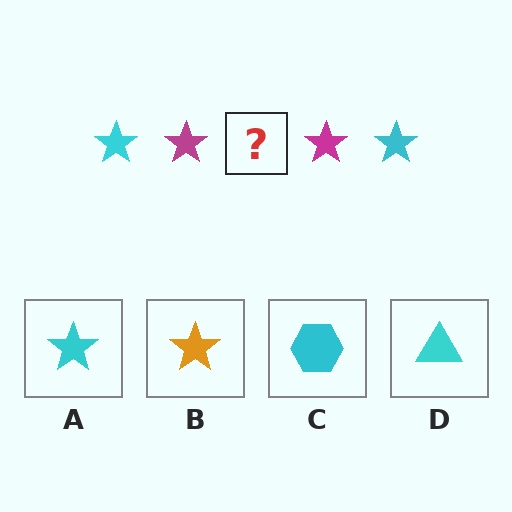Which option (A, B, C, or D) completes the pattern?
A.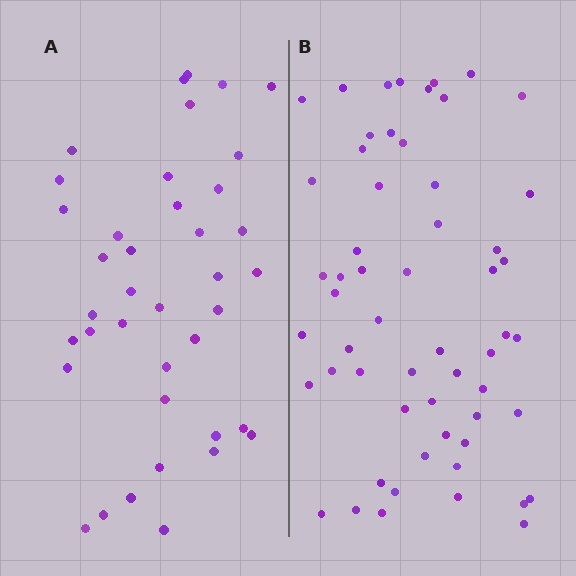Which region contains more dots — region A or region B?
Region B (the right region) has more dots.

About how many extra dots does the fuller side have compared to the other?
Region B has approximately 20 more dots than region A.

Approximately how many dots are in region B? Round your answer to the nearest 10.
About 60 dots. (The exact count is 57, which rounds to 60.)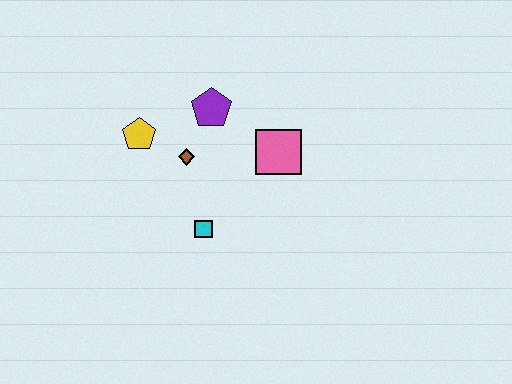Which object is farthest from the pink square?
The yellow pentagon is farthest from the pink square.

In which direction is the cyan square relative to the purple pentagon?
The cyan square is below the purple pentagon.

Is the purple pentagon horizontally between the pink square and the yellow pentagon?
Yes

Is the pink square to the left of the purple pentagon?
No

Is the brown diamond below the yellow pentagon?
Yes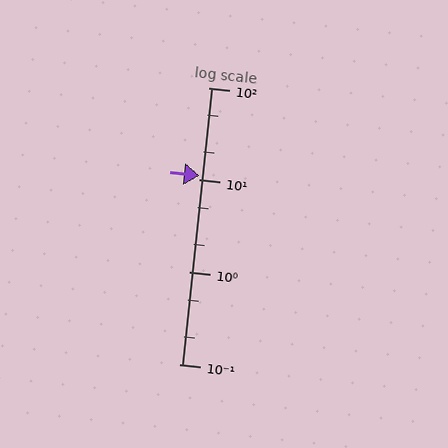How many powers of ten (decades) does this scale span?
The scale spans 3 decades, from 0.1 to 100.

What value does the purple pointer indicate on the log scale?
The pointer indicates approximately 11.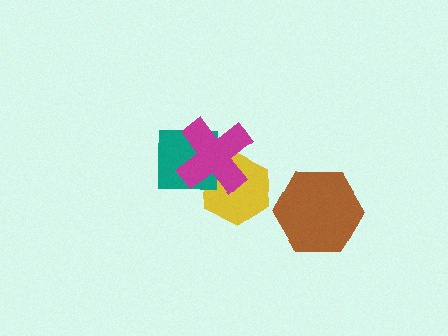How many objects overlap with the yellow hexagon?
2 objects overlap with the yellow hexagon.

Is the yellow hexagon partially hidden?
Yes, it is partially covered by another shape.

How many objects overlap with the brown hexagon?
0 objects overlap with the brown hexagon.